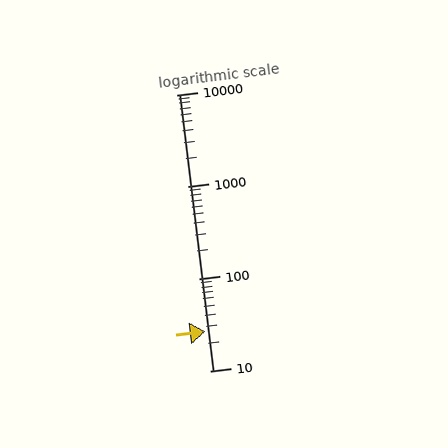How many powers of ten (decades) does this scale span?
The scale spans 3 decades, from 10 to 10000.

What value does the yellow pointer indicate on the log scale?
The pointer indicates approximately 27.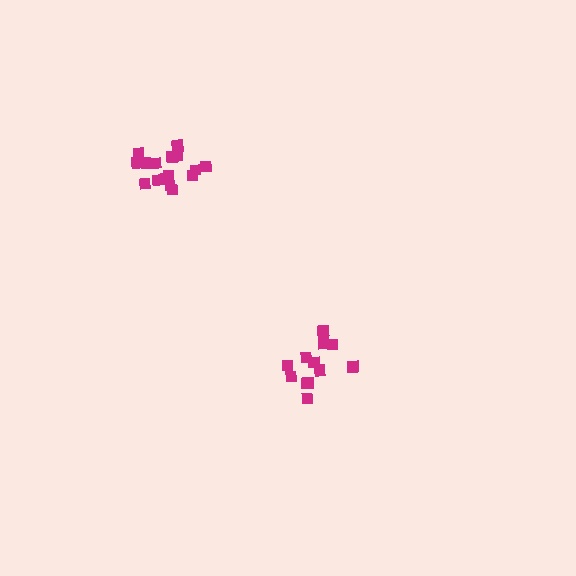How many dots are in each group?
Group 1: 13 dots, Group 2: 18 dots (31 total).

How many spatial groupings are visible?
There are 2 spatial groupings.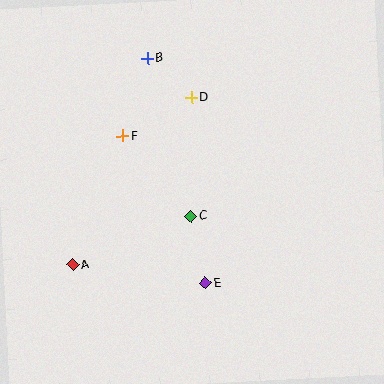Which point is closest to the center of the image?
Point C at (191, 216) is closest to the center.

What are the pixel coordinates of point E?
Point E is at (205, 283).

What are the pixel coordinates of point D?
Point D is at (191, 98).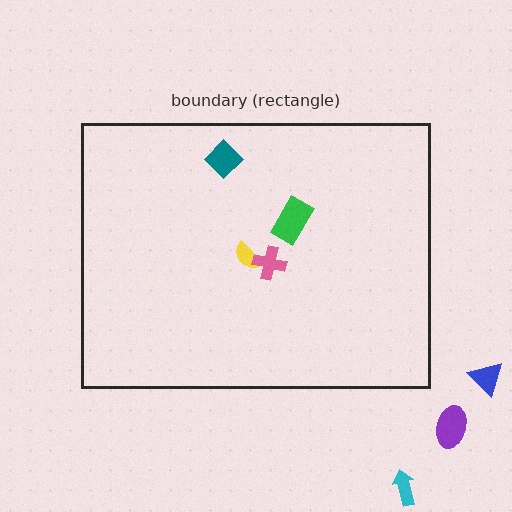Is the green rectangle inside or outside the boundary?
Inside.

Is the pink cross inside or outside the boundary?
Inside.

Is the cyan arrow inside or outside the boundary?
Outside.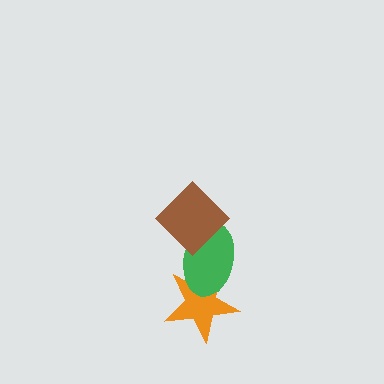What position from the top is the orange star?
The orange star is 3rd from the top.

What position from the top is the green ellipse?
The green ellipse is 2nd from the top.